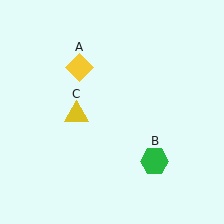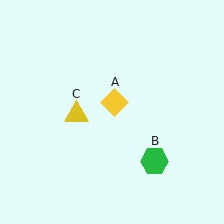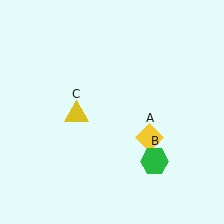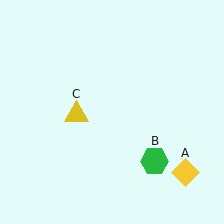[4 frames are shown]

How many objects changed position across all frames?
1 object changed position: yellow diamond (object A).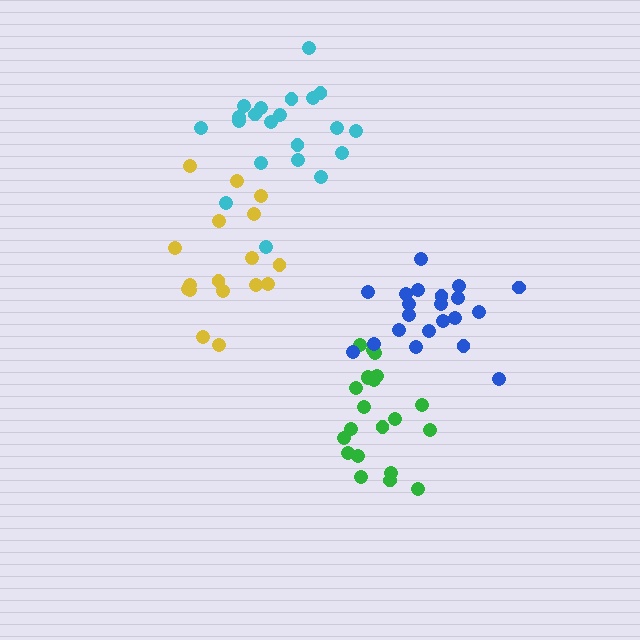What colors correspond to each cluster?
The clusters are colored: yellow, green, blue, cyan.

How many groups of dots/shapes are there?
There are 4 groups.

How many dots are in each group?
Group 1: 17 dots, Group 2: 21 dots, Group 3: 21 dots, Group 4: 21 dots (80 total).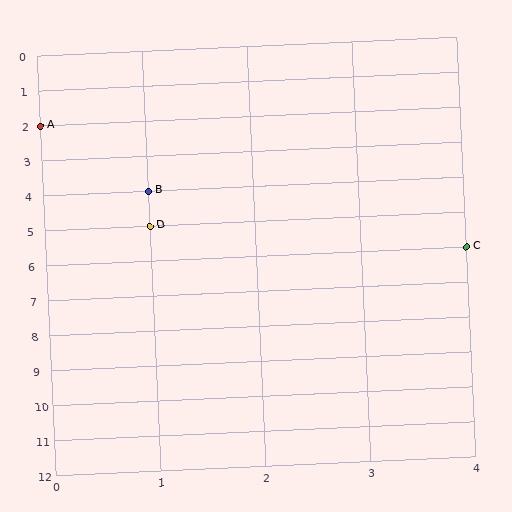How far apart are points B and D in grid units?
Points B and D are 1 row apart.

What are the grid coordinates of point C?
Point C is at grid coordinates (4, 6).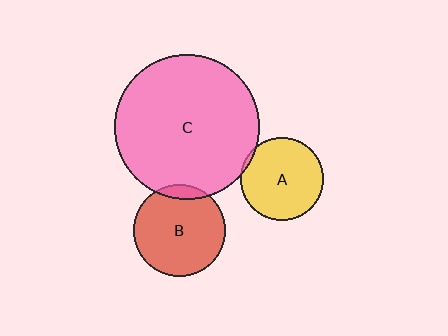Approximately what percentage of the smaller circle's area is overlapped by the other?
Approximately 10%.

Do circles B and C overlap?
Yes.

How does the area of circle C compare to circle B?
Approximately 2.5 times.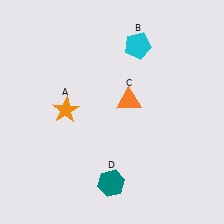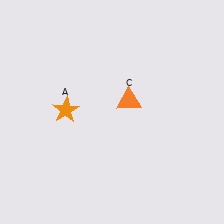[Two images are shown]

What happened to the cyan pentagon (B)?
The cyan pentagon (B) was removed in Image 2. It was in the top-right area of Image 1.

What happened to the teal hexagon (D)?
The teal hexagon (D) was removed in Image 2. It was in the bottom-left area of Image 1.